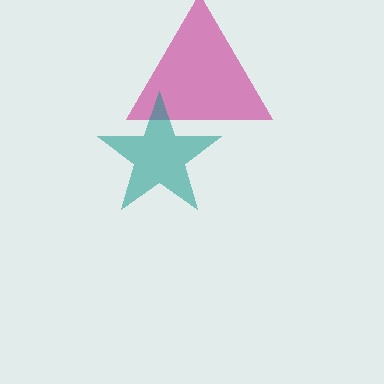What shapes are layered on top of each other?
The layered shapes are: a magenta triangle, a teal star.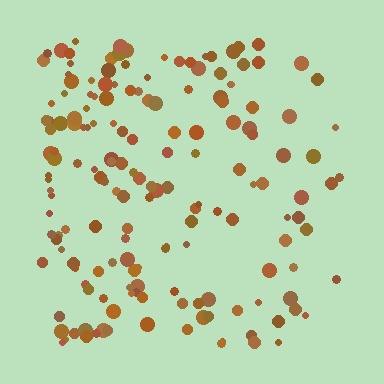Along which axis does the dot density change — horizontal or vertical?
Horizontal.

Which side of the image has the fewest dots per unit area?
The right.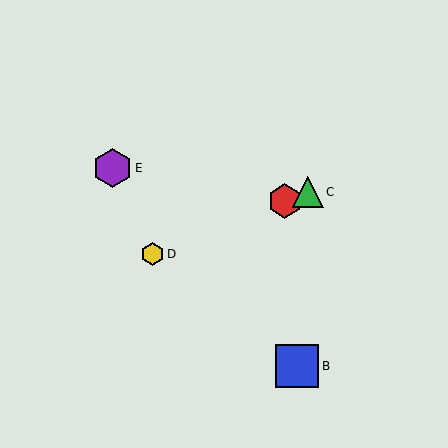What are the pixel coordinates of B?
Object B is at (297, 366).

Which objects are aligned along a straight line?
Objects A, C, D are aligned along a straight line.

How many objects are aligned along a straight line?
3 objects (A, C, D) are aligned along a straight line.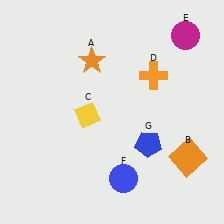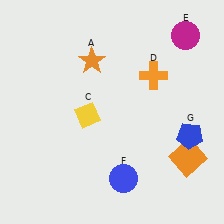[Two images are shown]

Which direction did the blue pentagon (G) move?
The blue pentagon (G) moved right.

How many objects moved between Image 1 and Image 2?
1 object moved between the two images.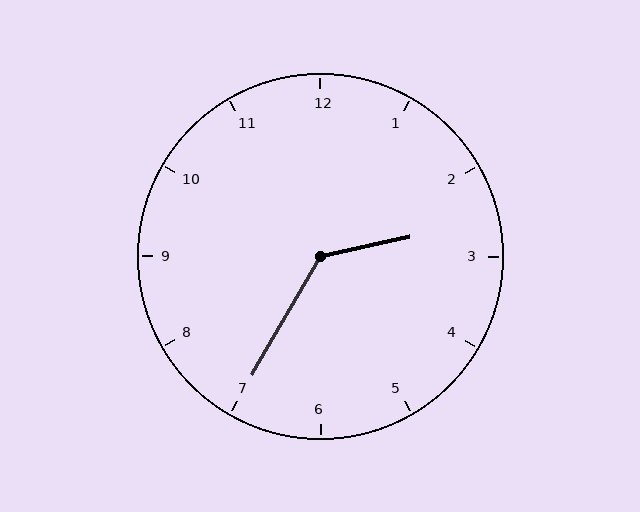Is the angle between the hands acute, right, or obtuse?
It is obtuse.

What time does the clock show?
2:35.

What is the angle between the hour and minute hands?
Approximately 132 degrees.